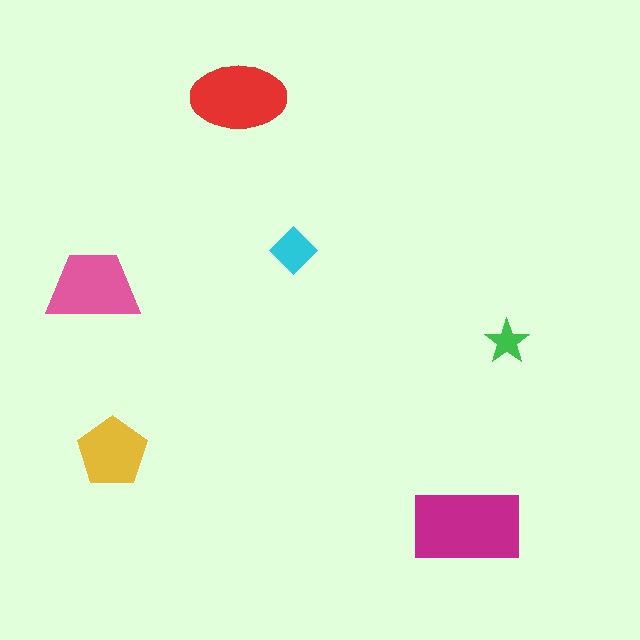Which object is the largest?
The magenta rectangle.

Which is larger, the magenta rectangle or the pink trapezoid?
The magenta rectangle.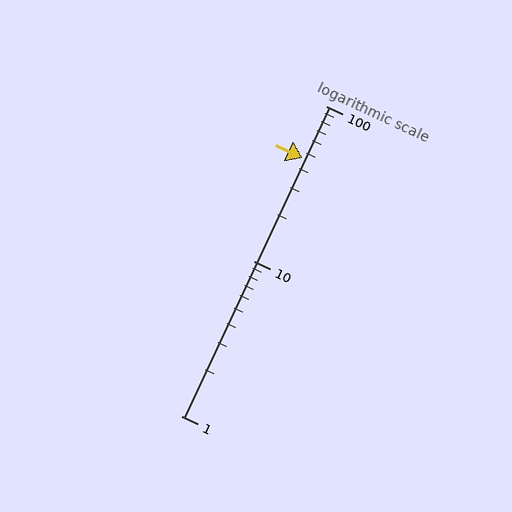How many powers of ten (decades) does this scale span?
The scale spans 2 decades, from 1 to 100.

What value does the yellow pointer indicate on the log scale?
The pointer indicates approximately 46.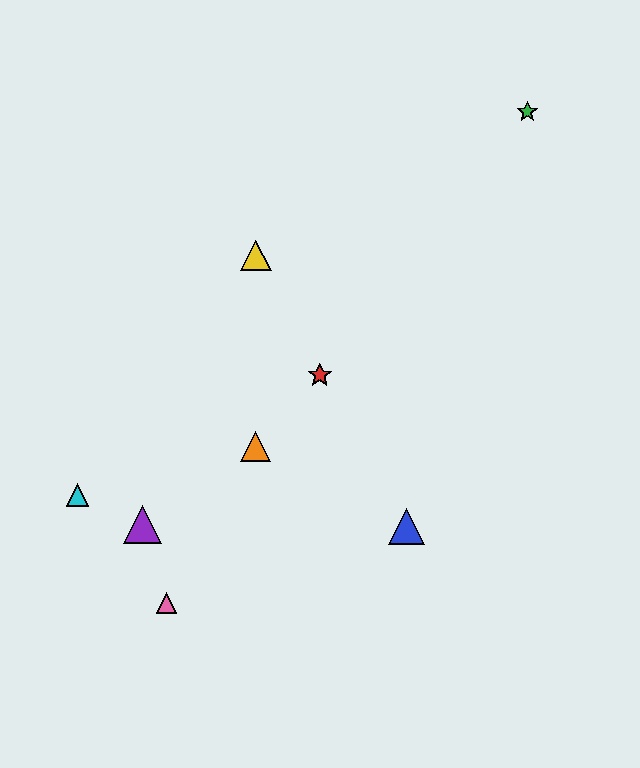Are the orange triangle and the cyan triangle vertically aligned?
No, the orange triangle is at x≈256 and the cyan triangle is at x≈78.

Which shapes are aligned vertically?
The yellow triangle, the orange triangle are aligned vertically.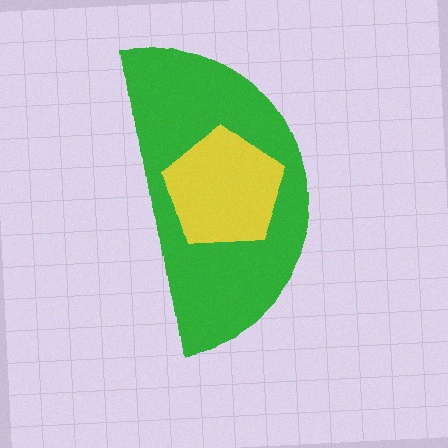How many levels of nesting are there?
2.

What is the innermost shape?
The yellow pentagon.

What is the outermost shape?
The green semicircle.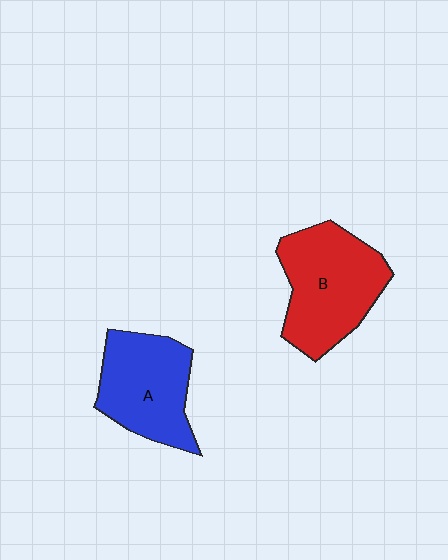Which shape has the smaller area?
Shape A (blue).